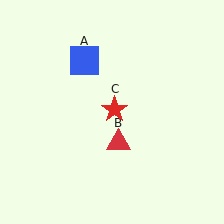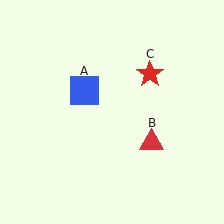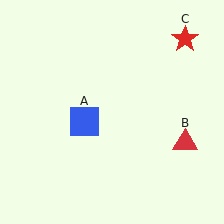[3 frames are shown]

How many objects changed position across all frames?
3 objects changed position: blue square (object A), red triangle (object B), red star (object C).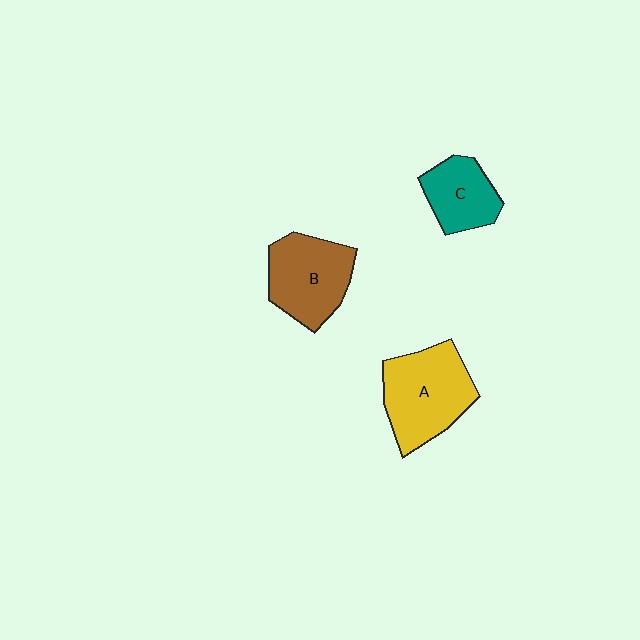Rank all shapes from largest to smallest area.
From largest to smallest: A (yellow), B (brown), C (teal).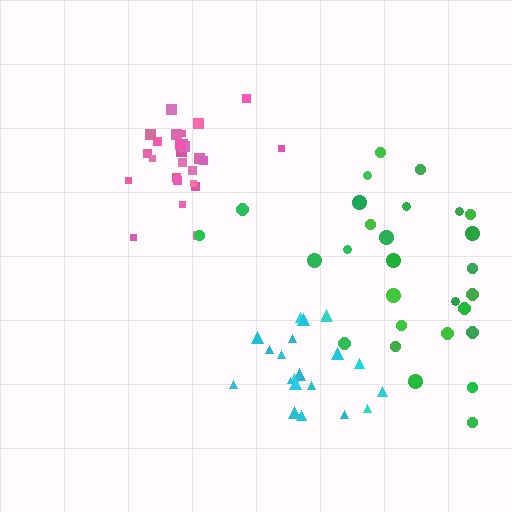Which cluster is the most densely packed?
Pink.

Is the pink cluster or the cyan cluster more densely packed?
Pink.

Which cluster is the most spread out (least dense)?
Green.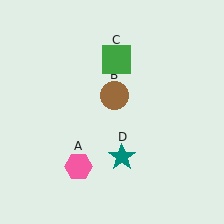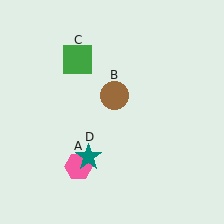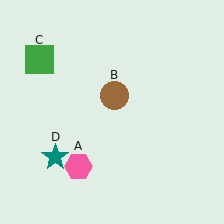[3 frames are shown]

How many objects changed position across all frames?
2 objects changed position: green square (object C), teal star (object D).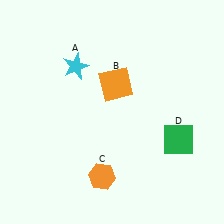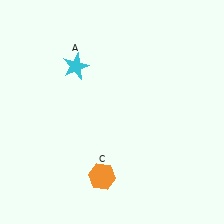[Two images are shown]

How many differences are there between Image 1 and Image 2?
There are 2 differences between the two images.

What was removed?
The green square (D), the orange square (B) were removed in Image 2.